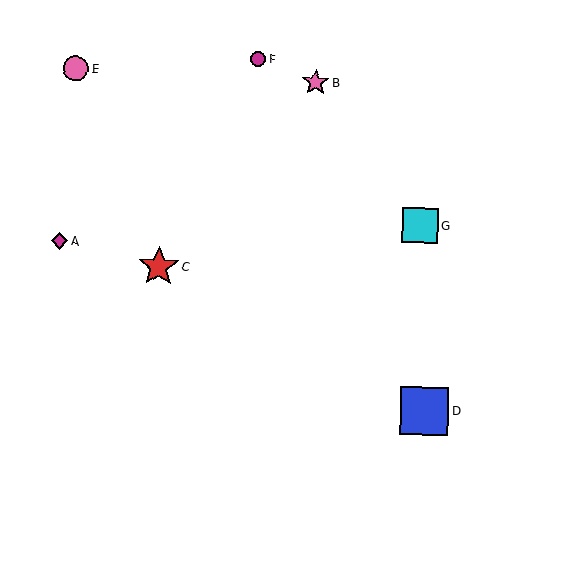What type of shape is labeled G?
Shape G is a cyan square.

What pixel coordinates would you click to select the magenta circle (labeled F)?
Click at (258, 59) to select the magenta circle F.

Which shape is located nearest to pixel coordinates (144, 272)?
The red star (labeled C) at (159, 267) is nearest to that location.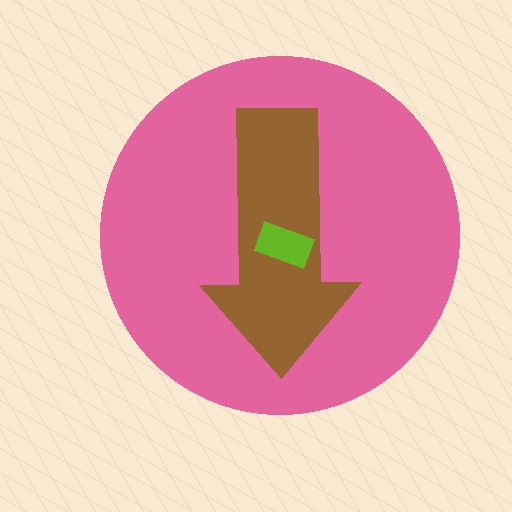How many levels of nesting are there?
3.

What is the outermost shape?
The pink circle.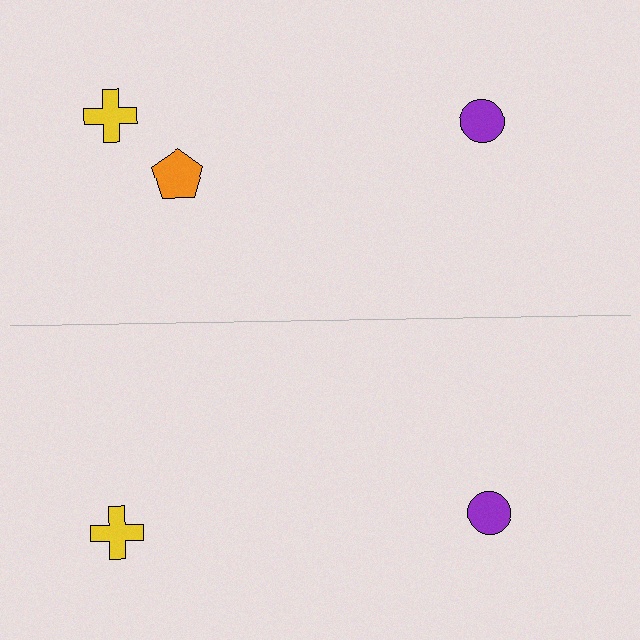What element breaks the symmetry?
A orange pentagon is missing from the bottom side.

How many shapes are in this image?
There are 5 shapes in this image.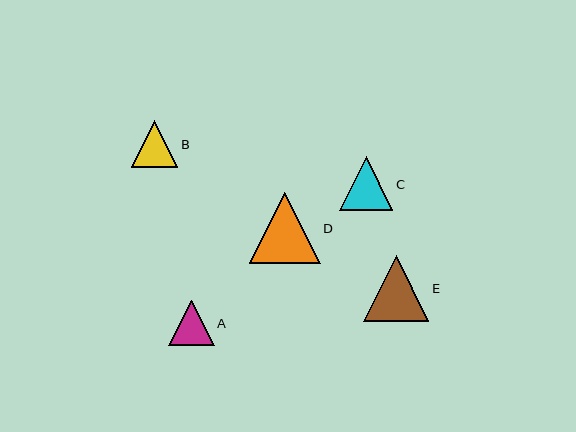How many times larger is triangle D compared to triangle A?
Triangle D is approximately 1.5 times the size of triangle A.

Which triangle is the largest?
Triangle D is the largest with a size of approximately 70 pixels.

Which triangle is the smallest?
Triangle A is the smallest with a size of approximately 46 pixels.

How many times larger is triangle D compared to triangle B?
Triangle D is approximately 1.5 times the size of triangle B.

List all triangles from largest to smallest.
From largest to smallest: D, E, C, B, A.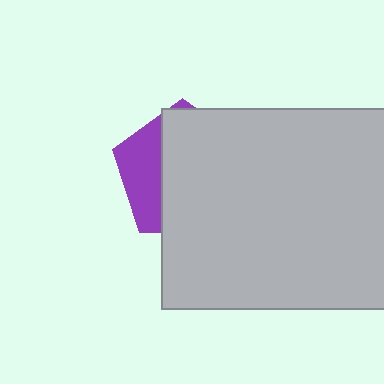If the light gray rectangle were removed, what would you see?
You would see the complete purple pentagon.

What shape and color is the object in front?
The object in front is a light gray rectangle.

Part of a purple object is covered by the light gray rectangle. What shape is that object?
It is a pentagon.